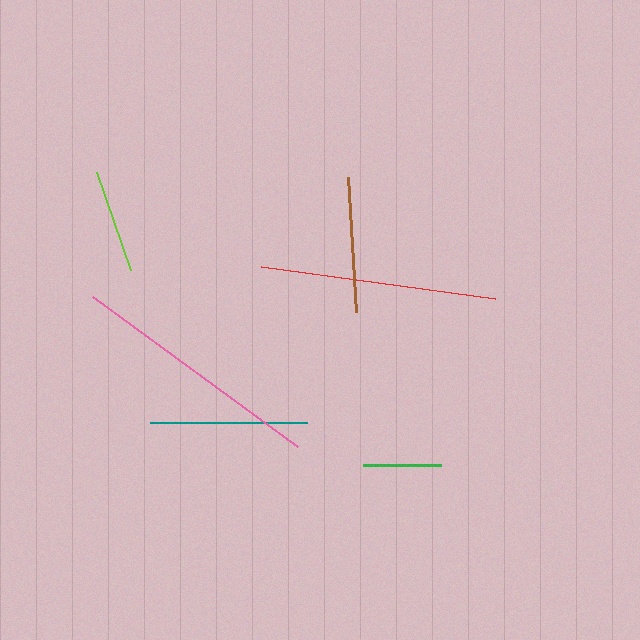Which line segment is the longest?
The pink line is the longest at approximately 255 pixels.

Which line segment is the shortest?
The green line is the shortest at approximately 78 pixels.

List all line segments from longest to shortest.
From longest to shortest: pink, red, teal, brown, lime, green.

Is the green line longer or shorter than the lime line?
The lime line is longer than the green line.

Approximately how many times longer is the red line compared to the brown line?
The red line is approximately 1.7 times the length of the brown line.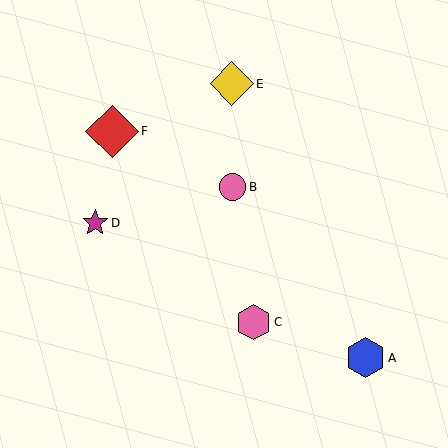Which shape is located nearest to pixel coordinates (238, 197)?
The pink circle (labeled B) at (233, 187) is nearest to that location.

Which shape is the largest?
The red diamond (labeled F) is the largest.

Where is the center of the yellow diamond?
The center of the yellow diamond is at (232, 84).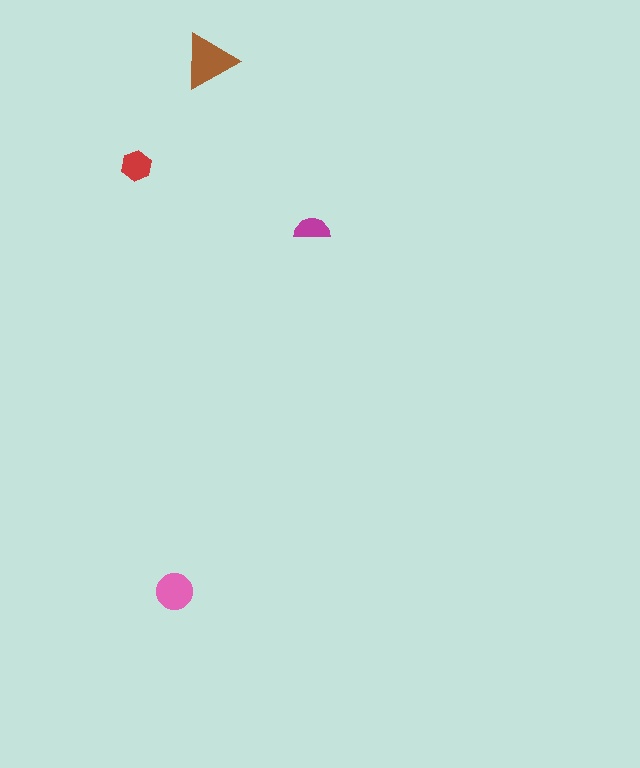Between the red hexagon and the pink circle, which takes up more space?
The pink circle.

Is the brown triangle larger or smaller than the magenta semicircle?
Larger.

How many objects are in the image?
There are 4 objects in the image.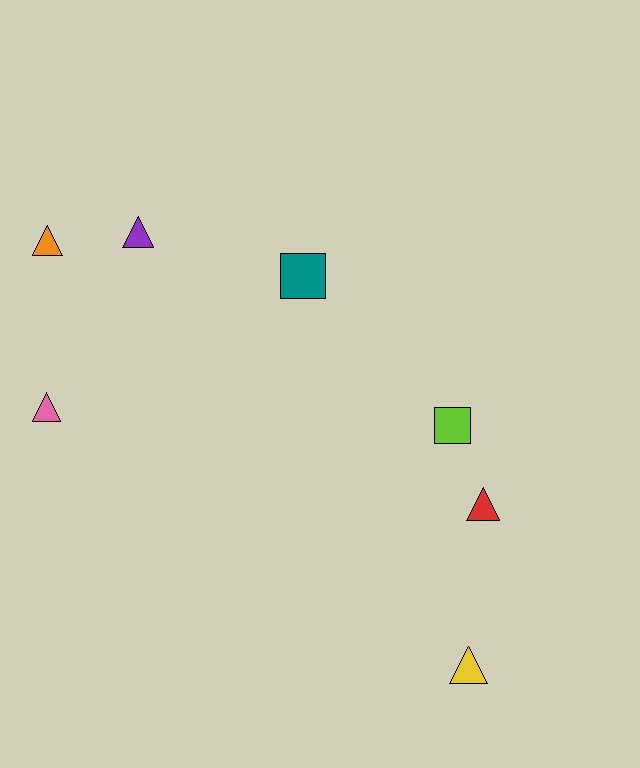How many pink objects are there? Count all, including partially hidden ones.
There is 1 pink object.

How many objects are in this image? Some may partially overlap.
There are 7 objects.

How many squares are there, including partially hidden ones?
There are 2 squares.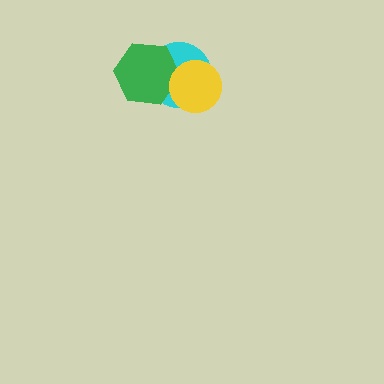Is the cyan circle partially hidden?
Yes, it is partially covered by another shape.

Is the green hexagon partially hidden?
Yes, it is partially covered by another shape.